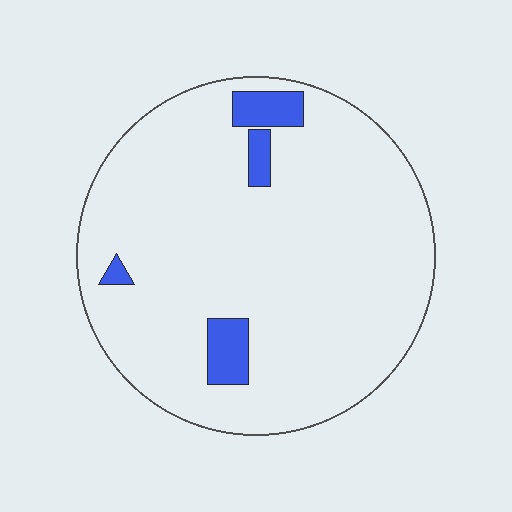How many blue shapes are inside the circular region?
4.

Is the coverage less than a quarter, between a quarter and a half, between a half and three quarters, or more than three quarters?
Less than a quarter.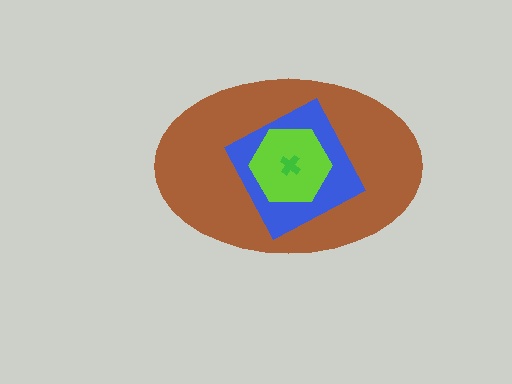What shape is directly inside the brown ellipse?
The blue square.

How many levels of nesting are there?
4.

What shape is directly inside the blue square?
The lime hexagon.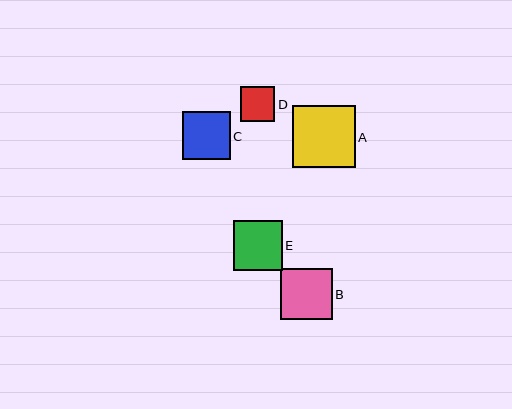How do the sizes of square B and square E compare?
Square B and square E are approximately the same size.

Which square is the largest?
Square A is the largest with a size of approximately 63 pixels.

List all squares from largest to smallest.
From largest to smallest: A, B, E, C, D.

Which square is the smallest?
Square D is the smallest with a size of approximately 34 pixels.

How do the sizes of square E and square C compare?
Square E and square C are approximately the same size.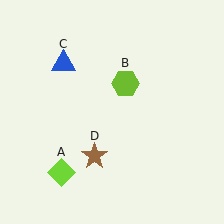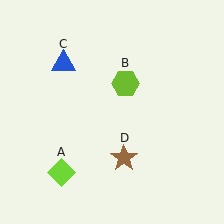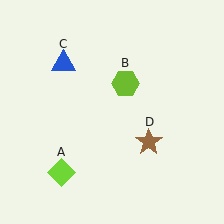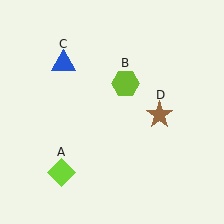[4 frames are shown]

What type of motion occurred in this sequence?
The brown star (object D) rotated counterclockwise around the center of the scene.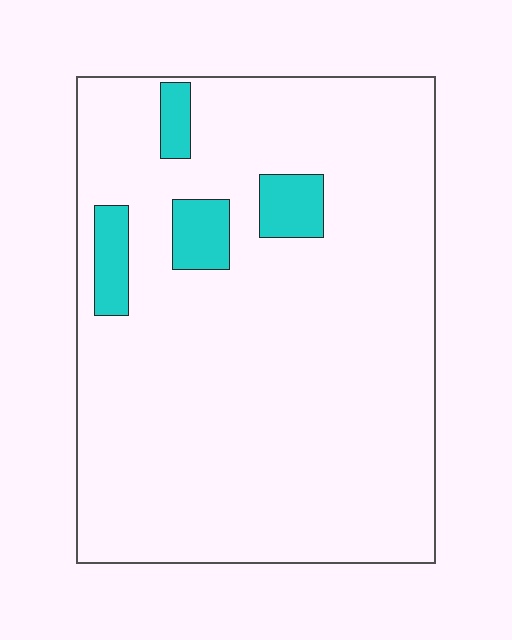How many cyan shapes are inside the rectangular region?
4.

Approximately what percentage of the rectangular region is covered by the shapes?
Approximately 10%.